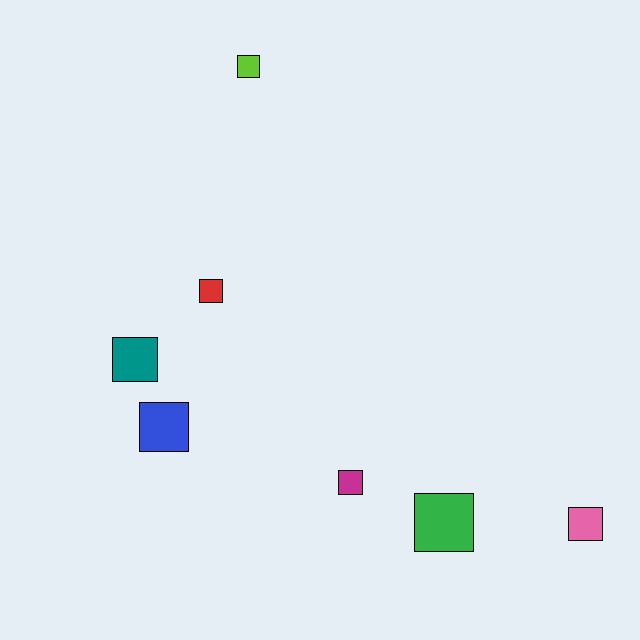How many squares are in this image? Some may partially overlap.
There are 7 squares.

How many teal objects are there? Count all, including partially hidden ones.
There is 1 teal object.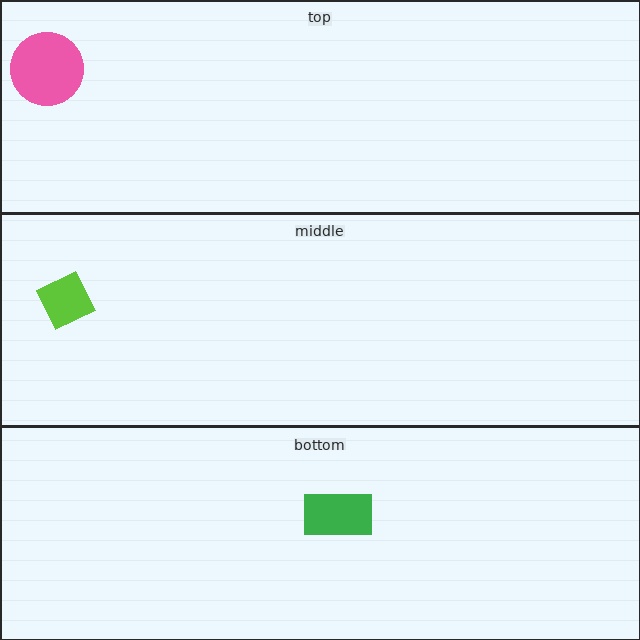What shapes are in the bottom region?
The green rectangle.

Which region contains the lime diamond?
The middle region.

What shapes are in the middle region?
The lime diamond.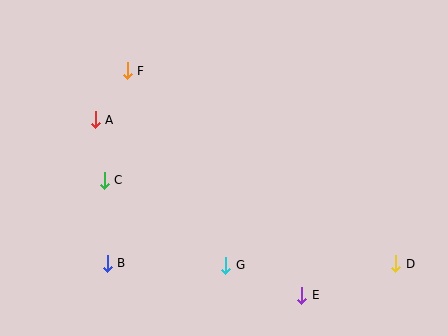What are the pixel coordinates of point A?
Point A is at (95, 120).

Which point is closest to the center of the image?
Point G at (226, 265) is closest to the center.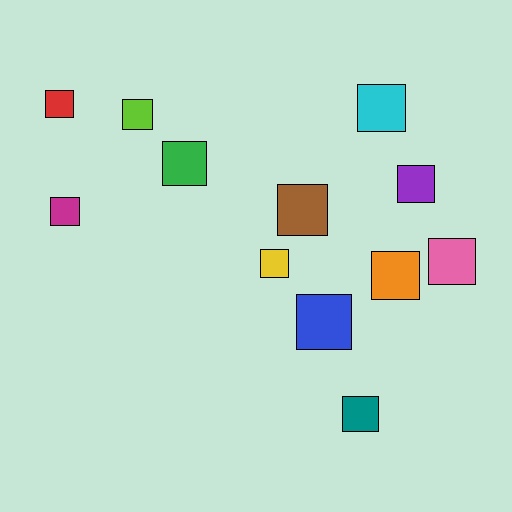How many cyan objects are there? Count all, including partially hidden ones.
There is 1 cyan object.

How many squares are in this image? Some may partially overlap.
There are 12 squares.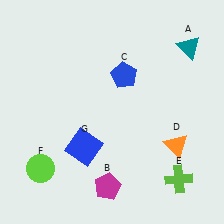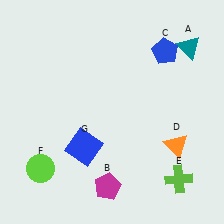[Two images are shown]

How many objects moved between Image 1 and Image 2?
1 object moved between the two images.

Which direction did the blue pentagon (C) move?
The blue pentagon (C) moved right.